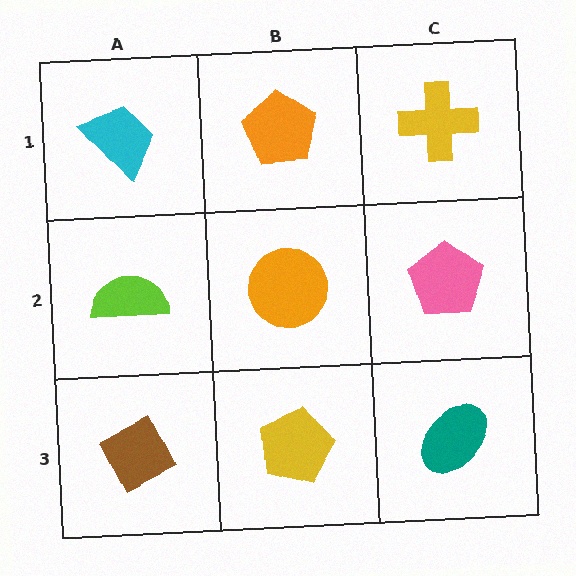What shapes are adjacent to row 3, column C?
A pink pentagon (row 2, column C), a yellow pentagon (row 3, column B).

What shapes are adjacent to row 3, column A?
A lime semicircle (row 2, column A), a yellow pentagon (row 3, column B).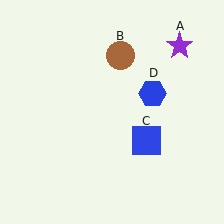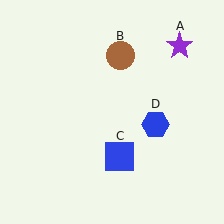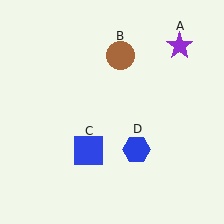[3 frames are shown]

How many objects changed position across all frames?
2 objects changed position: blue square (object C), blue hexagon (object D).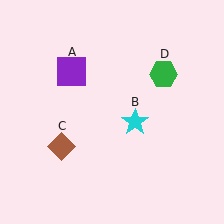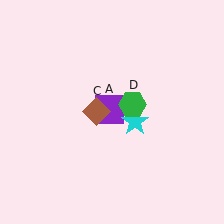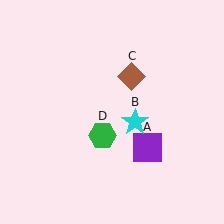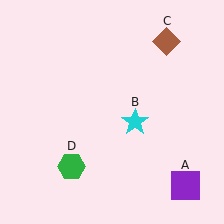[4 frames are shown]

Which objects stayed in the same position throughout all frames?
Cyan star (object B) remained stationary.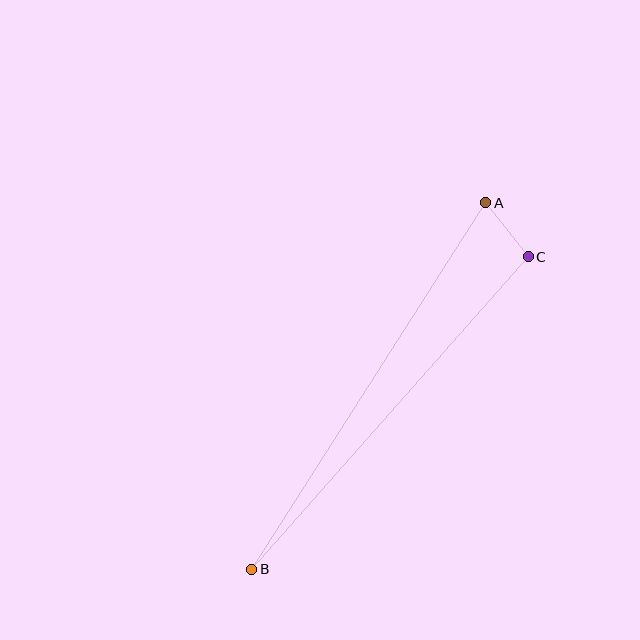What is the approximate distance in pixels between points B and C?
The distance between B and C is approximately 417 pixels.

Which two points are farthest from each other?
Points A and B are farthest from each other.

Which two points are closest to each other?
Points A and C are closest to each other.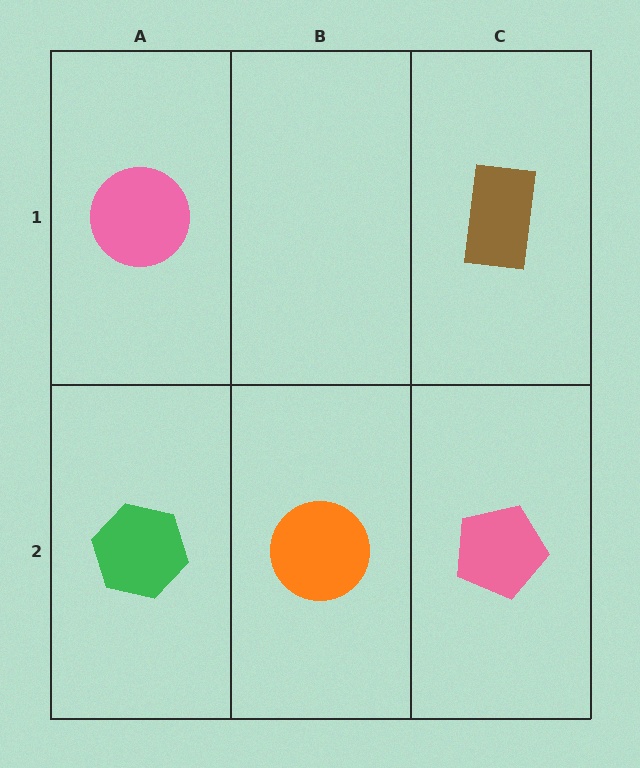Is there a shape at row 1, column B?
No, that cell is empty.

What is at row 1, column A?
A pink circle.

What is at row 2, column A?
A green hexagon.